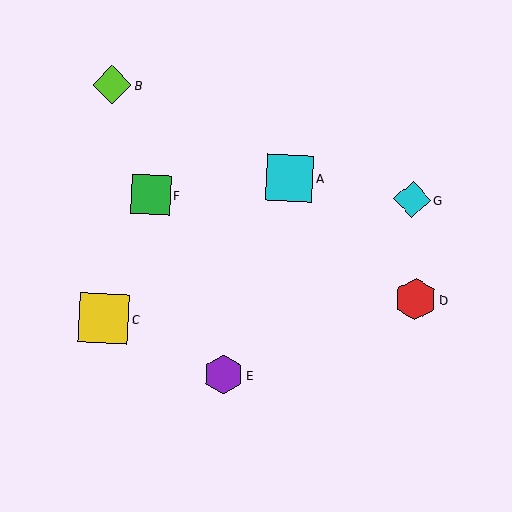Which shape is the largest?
The yellow square (labeled C) is the largest.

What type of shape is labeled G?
Shape G is a cyan diamond.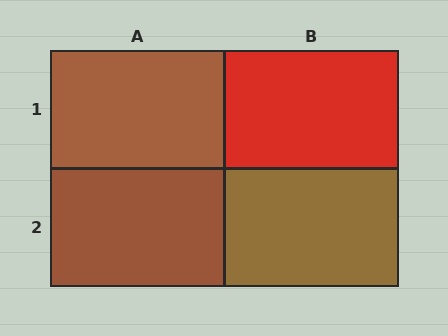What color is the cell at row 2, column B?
Brown.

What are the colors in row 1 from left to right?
Brown, red.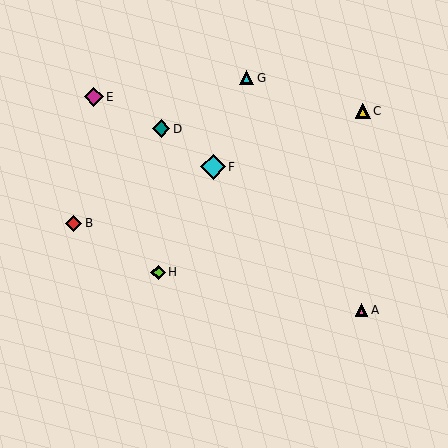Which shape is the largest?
The cyan diamond (labeled F) is the largest.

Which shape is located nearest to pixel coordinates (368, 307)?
The pink triangle (labeled A) at (362, 310) is nearest to that location.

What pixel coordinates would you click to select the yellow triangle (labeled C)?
Click at (363, 111) to select the yellow triangle C.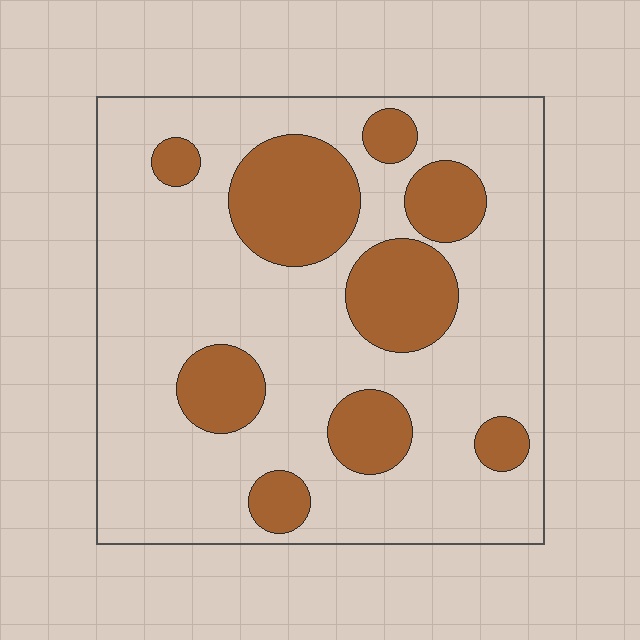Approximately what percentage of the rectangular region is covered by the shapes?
Approximately 25%.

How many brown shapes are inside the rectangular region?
9.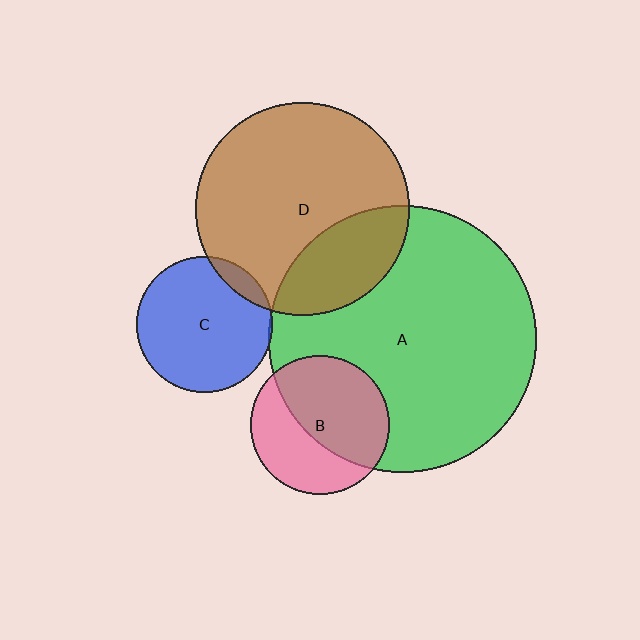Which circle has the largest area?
Circle A (green).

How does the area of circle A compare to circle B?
Approximately 3.7 times.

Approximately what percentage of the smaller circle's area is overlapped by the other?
Approximately 60%.